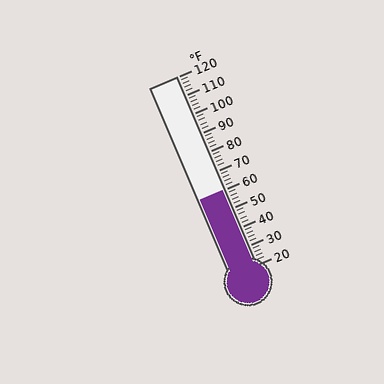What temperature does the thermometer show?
The thermometer shows approximately 60°F.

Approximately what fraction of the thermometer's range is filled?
The thermometer is filled to approximately 40% of its range.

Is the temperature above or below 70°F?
The temperature is below 70°F.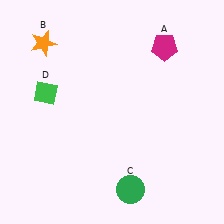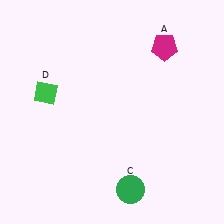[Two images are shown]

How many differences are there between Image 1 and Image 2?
There is 1 difference between the two images.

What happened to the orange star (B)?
The orange star (B) was removed in Image 2. It was in the top-left area of Image 1.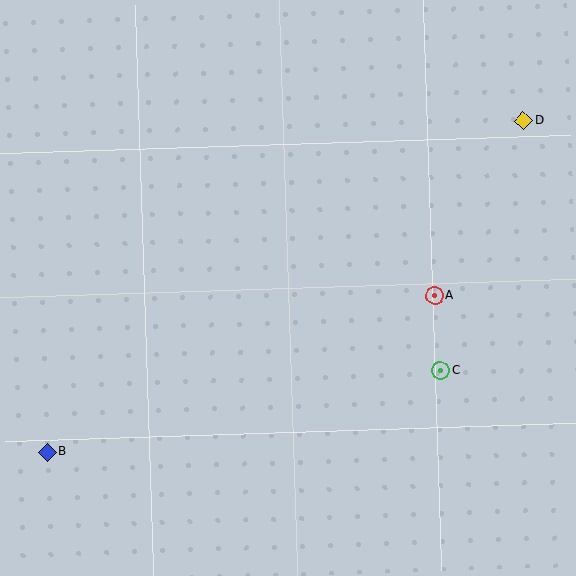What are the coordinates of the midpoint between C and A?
The midpoint between C and A is at (438, 333).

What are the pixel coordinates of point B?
Point B is at (47, 452).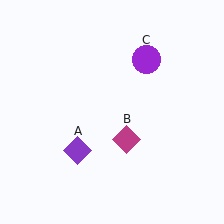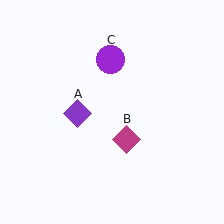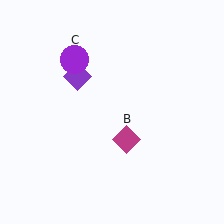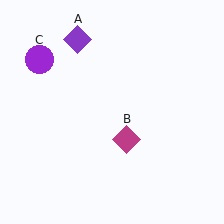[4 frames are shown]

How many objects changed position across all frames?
2 objects changed position: purple diamond (object A), purple circle (object C).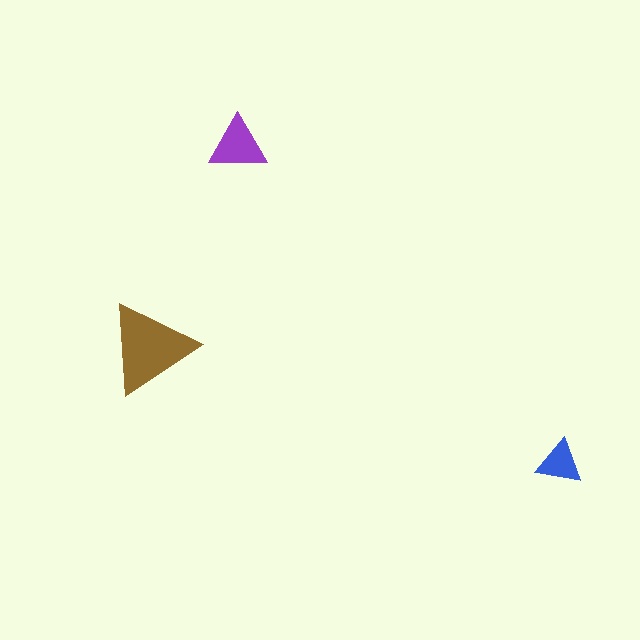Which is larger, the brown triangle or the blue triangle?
The brown one.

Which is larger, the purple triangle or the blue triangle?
The purple one.